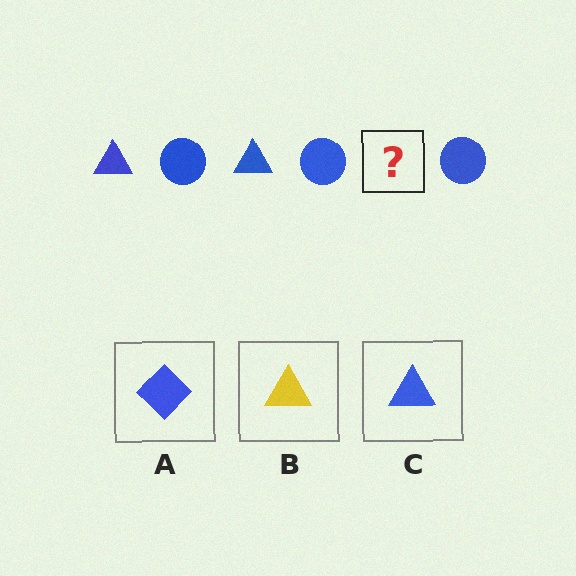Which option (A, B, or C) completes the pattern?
C.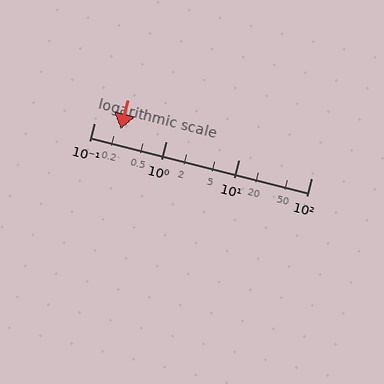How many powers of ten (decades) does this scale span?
The scale spans 3 decades, from 0.1 to 100.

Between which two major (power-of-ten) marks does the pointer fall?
The pointer is between 0.1 and 1.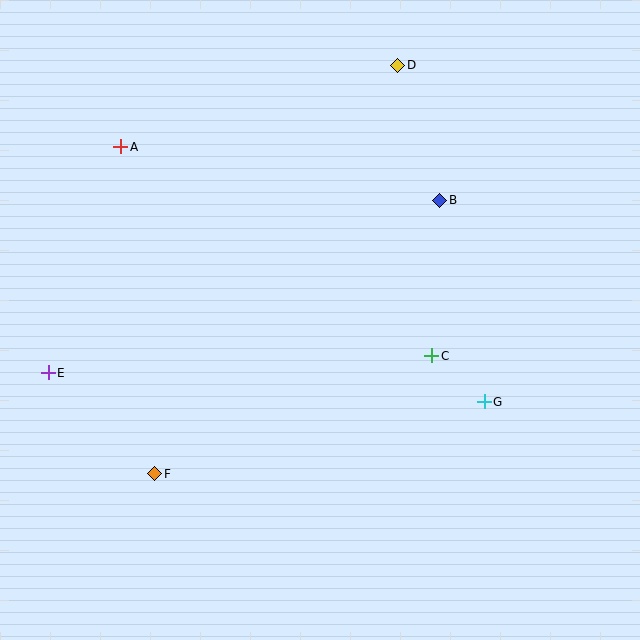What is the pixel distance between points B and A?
The distance between B and A is 323 pixels.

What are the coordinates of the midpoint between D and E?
The midpoint between D and E is at (223, 219).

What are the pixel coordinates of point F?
Point F is at (155, 474).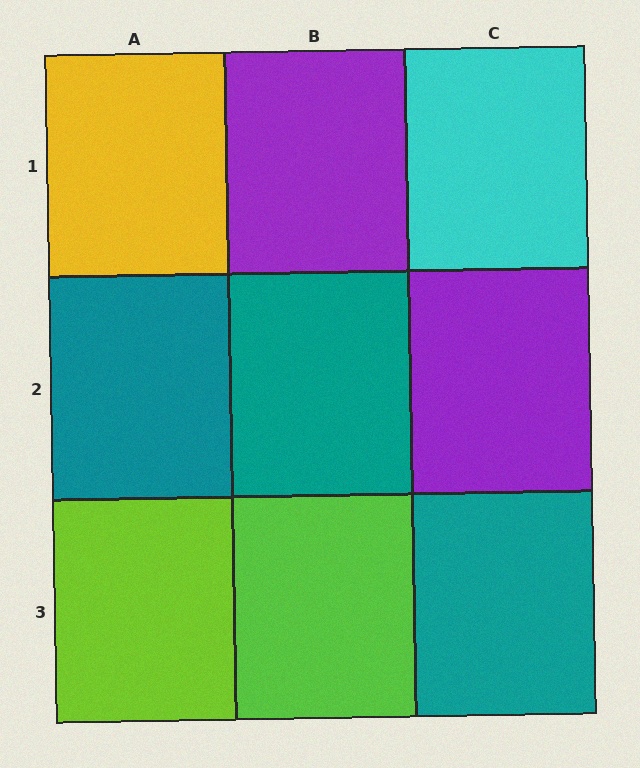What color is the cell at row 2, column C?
Purple.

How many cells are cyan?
1 cell is cyan.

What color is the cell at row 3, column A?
Lime.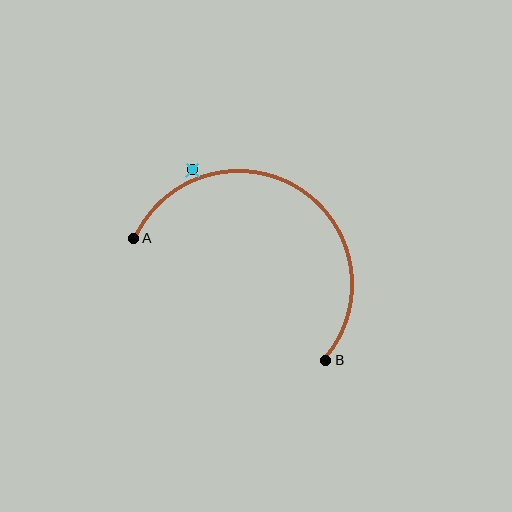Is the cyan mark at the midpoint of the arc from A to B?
No — the cyan mark does not lie on the arc at all. It sits slightly outside the curve.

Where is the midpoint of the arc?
The arc midpoint is the point on the curve farthest from the straight line joining A and B. It sits above that line.